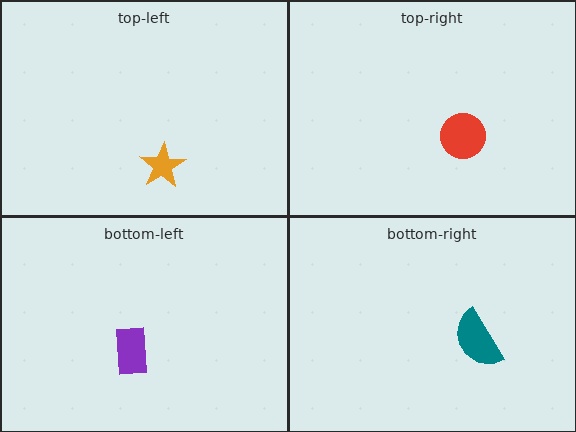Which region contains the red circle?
The top-right region.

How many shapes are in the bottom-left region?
1.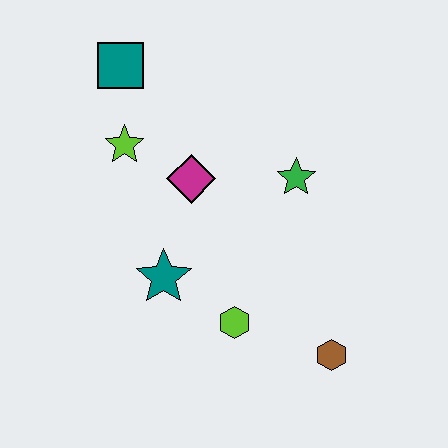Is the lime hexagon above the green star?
No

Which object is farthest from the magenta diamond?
The brown hexagon is farthest from the magenta diamond.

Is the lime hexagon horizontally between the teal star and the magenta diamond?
No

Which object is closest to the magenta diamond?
The lime star is closest to the magenta diamond.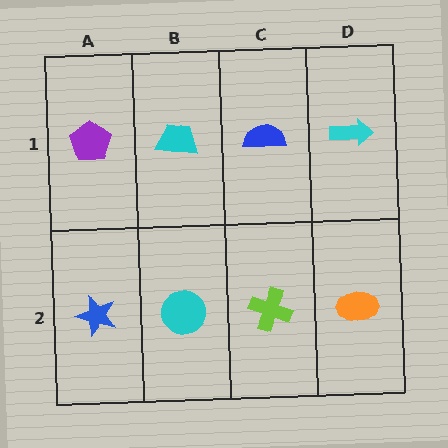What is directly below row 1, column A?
A blue star.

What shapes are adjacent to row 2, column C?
A blue semicircle (row 1, column C), a cyan circle (row 2, column B), an orange ellipse (row 2, column D).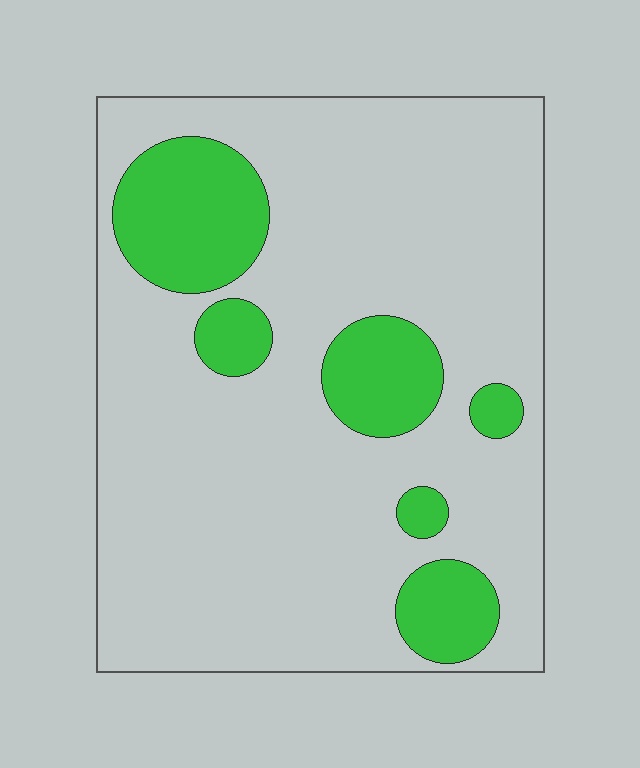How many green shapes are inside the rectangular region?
6.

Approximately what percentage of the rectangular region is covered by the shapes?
Approximately 20%.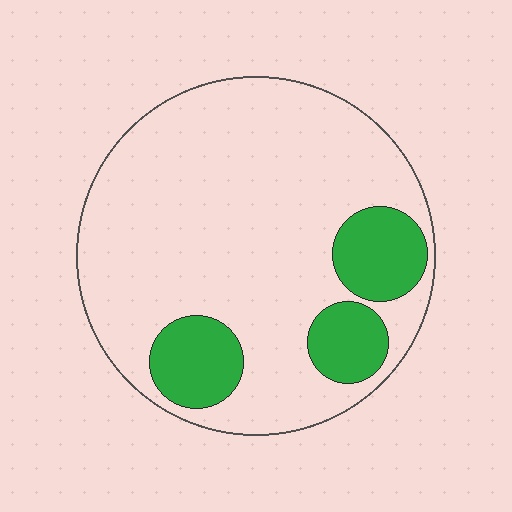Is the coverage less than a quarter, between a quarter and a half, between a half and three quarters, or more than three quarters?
Less than a quarter.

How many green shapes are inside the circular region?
3.